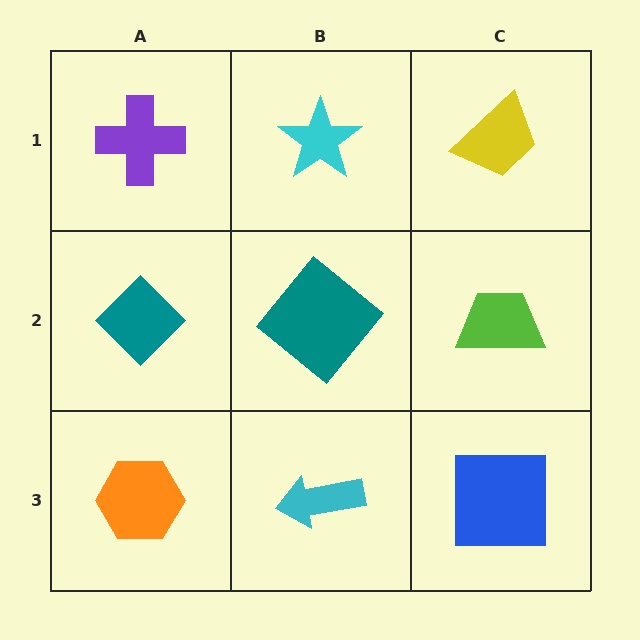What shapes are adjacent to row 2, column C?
A yellow trapezoid (row 1, column C), a blue square (row 3, column C), a teal diamond (row 2, column B).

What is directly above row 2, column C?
A yellow trapezoid.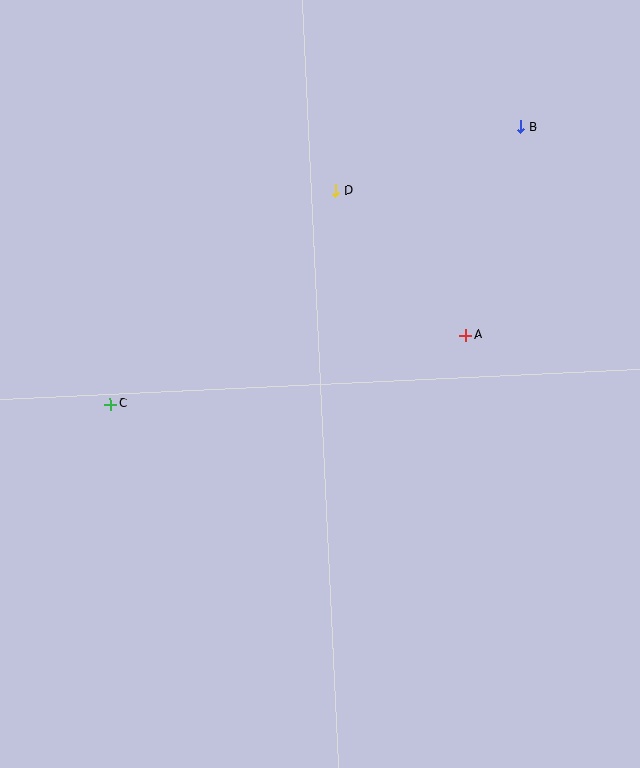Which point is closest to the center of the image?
Point A at (466, 335) is closest to the center.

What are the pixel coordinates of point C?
Point C is at (111, 404).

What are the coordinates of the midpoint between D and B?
The midpoint between D and B is at (428, 159).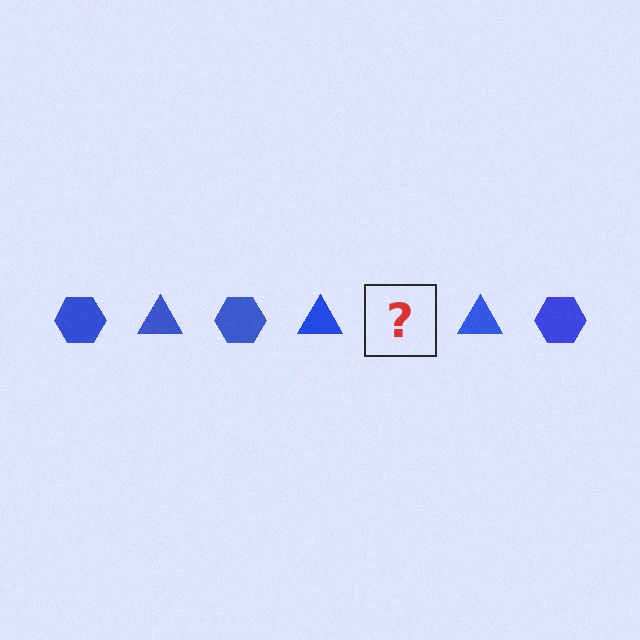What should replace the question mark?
The question mark should be replaced with a blue hexagon.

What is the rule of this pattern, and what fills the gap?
The rule is that the pattern cycles through hexagon, triangle shapes in blue. The gap should be filled with a blue hexagon.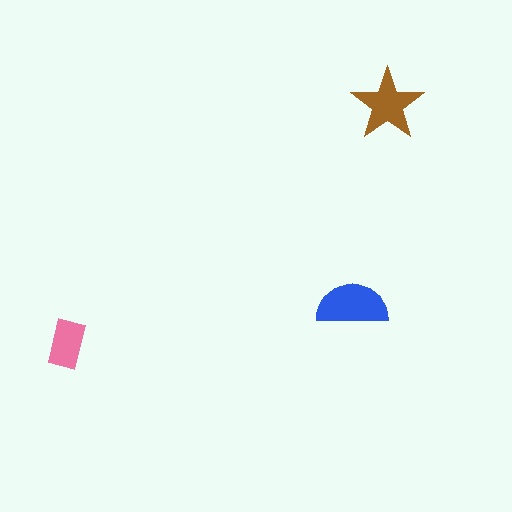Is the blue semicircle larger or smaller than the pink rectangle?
Larger.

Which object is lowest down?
The pink rectangle is bottommost.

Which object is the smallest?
The pink rectangle.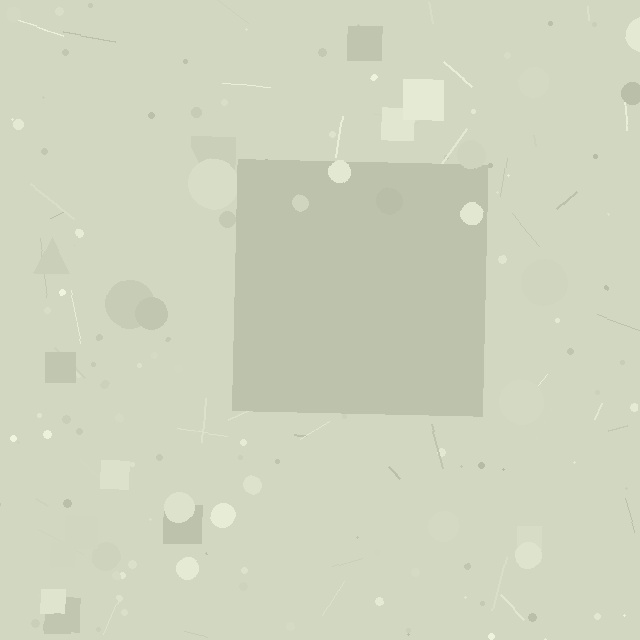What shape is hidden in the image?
A square is hidden in the image.